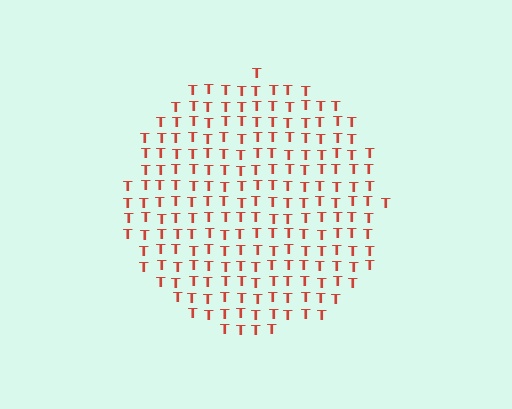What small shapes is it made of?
It is made of small letter T's.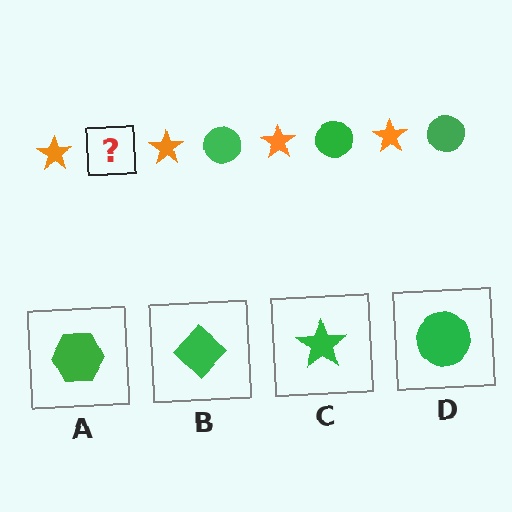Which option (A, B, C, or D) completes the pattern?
D.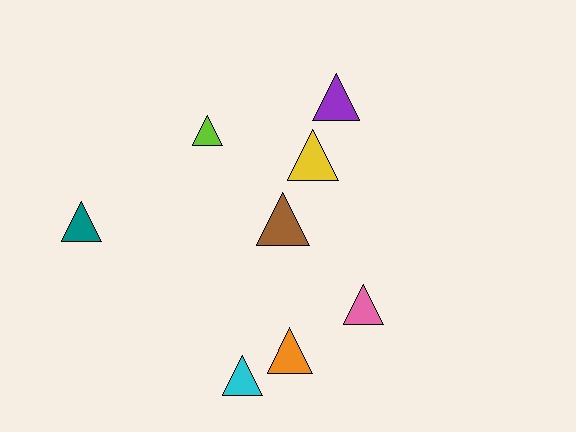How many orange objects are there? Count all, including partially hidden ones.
There is 1 orange object.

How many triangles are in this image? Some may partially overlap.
There are 8 triangles.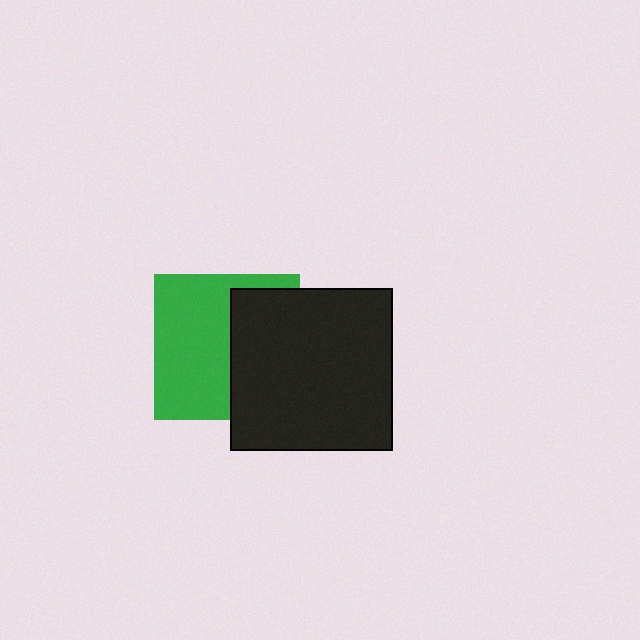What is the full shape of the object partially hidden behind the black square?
The partially hidden object is a green square.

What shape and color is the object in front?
The object in front is a black square.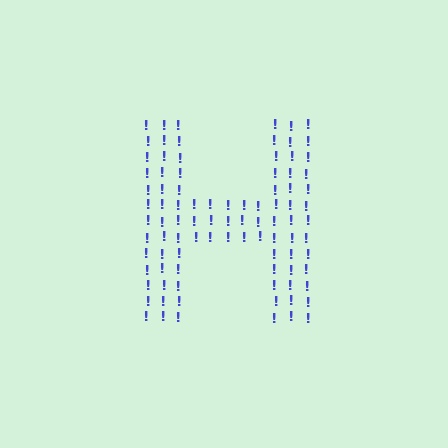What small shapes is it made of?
It is made of small exclamation marks.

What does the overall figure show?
The overall figure shows the letter H.